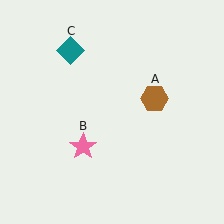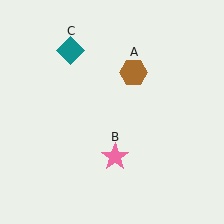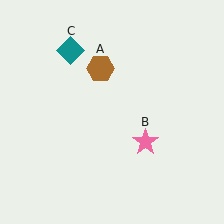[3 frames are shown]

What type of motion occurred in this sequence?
The brown hexagon (object A), pink star (object B) rotated counterclockwise around the center of the scene.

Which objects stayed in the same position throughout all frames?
Teal diamond (object C) remained stationary.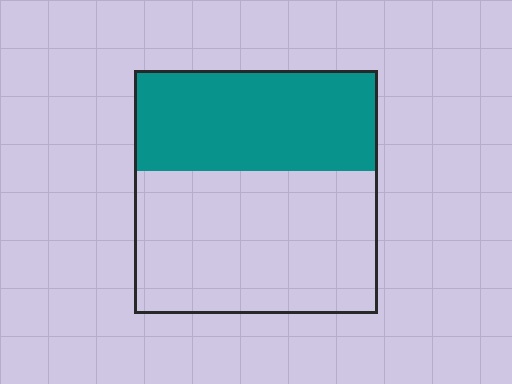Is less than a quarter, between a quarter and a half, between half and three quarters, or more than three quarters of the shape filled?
Between a quarter and a half.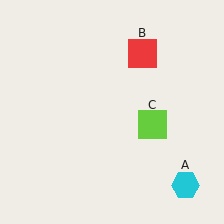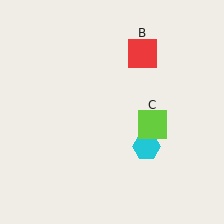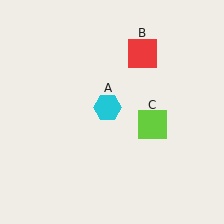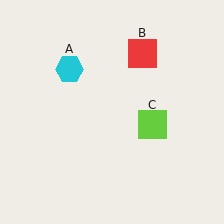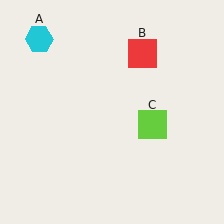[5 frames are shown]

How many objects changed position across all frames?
1 object changed position: cyan hexagon (object A).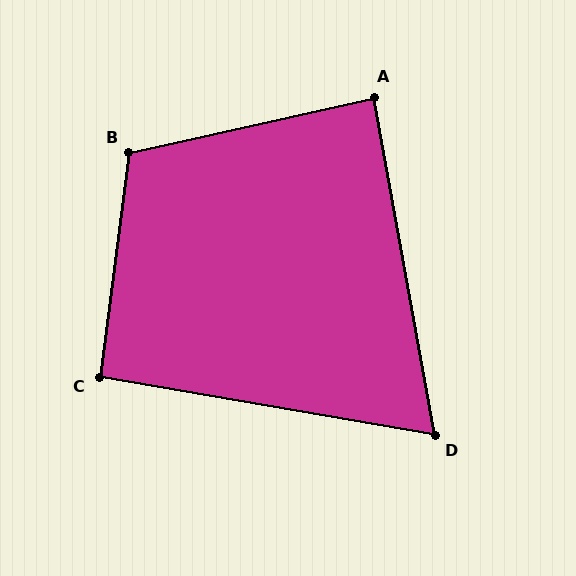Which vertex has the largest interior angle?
B, at approximately 110 degrees.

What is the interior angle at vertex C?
Approximately 92 degrees (approximately right).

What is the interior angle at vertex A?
Approximately 88 degrees (approximately right).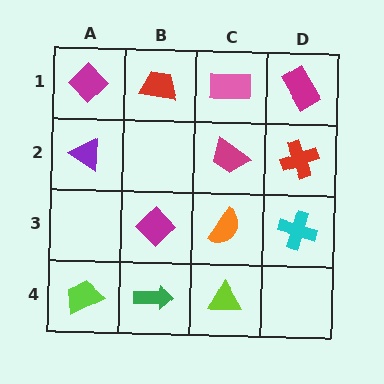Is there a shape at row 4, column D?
No, that cell is empty.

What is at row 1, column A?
A magenta diamond.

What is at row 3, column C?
An orange semicircle.